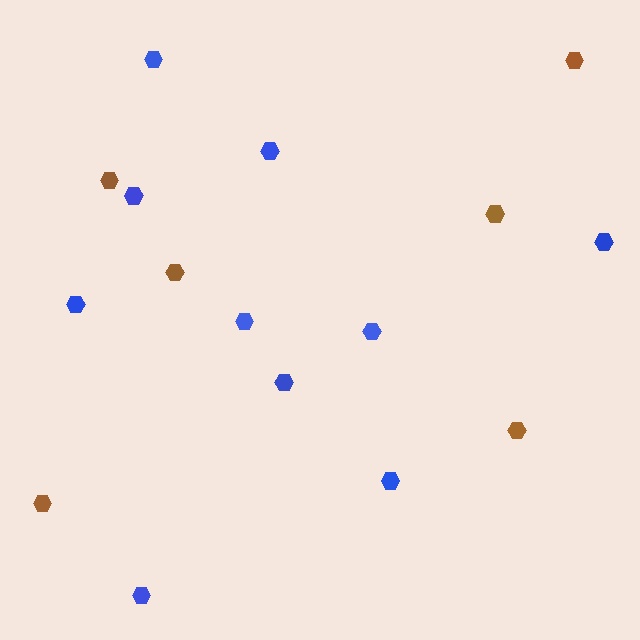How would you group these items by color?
There are 2 groups: one group of blue hexagons (10) and one group of brown hexagons (6).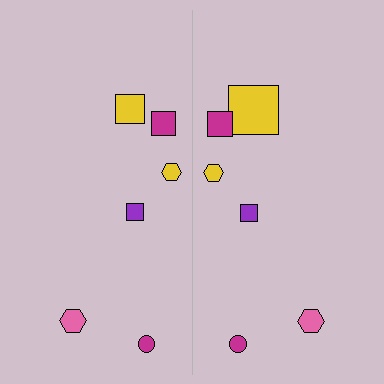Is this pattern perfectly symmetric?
No, the pattern is not perfectly symmetric. The yellow square on the right side has a different size than its mirror counterpart.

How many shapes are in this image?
There are 12 shapes in this image.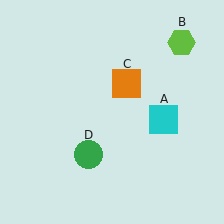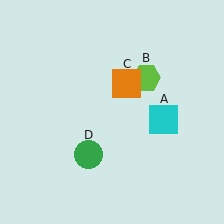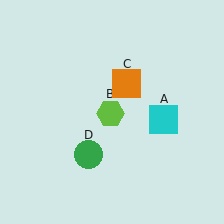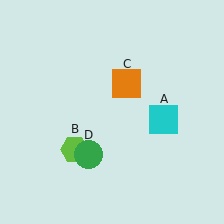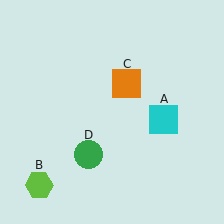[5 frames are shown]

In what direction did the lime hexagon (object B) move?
The lime hexagon (object B) moved down and to the left.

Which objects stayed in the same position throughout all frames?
Cyan square (object A) and orange square (object C) and green circle (object D) remained stationary.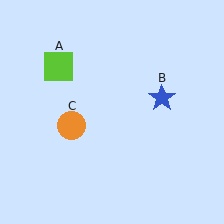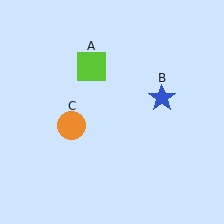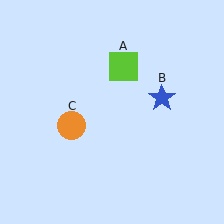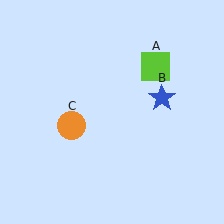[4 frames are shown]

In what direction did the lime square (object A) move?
The lime square (object A) moved right.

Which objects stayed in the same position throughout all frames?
Blue star (object B) and orange circle (object C) remained stationary.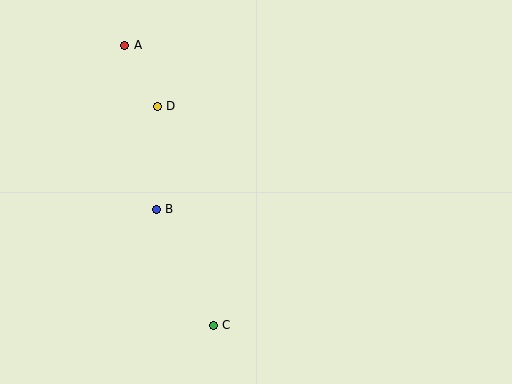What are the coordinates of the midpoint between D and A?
The midpoint between D and A is at (141, 76).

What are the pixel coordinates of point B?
Point B is at (156, 209).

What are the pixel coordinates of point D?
Point D is at (157, 106).